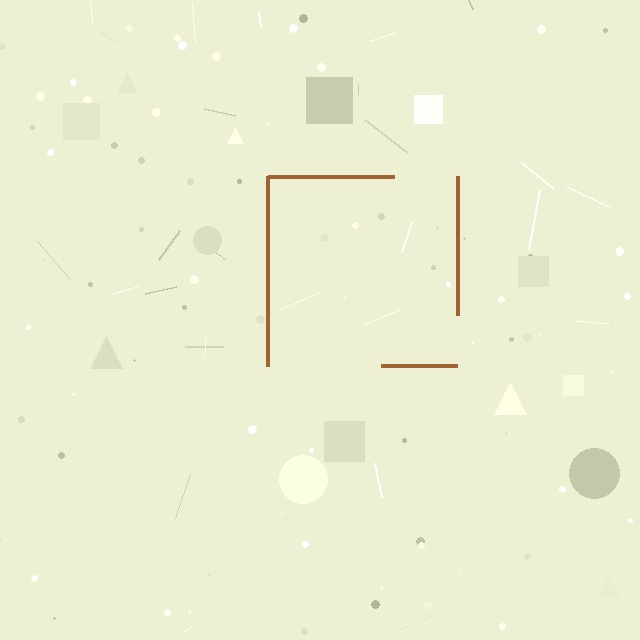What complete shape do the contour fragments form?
The contour fragments form a square.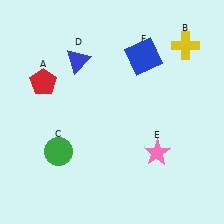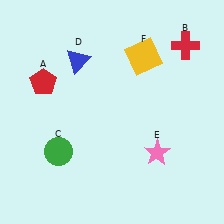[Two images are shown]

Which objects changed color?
B changed from yellow to red. F changed from blue to yellow.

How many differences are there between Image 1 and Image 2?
There are 2 differences between the two images.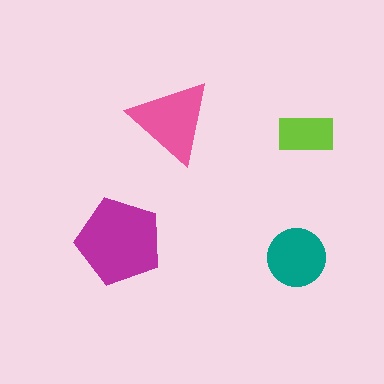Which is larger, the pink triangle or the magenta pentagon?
The magenta pentagon.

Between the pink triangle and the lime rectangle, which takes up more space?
The pink triangle.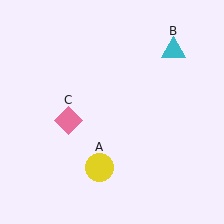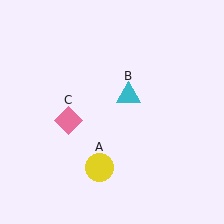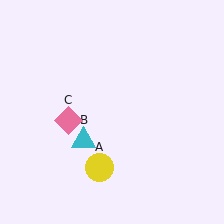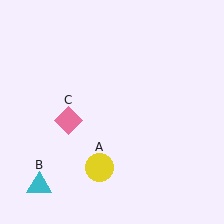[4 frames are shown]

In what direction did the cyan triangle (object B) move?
The cyan triangle (object B) moved down and to the left.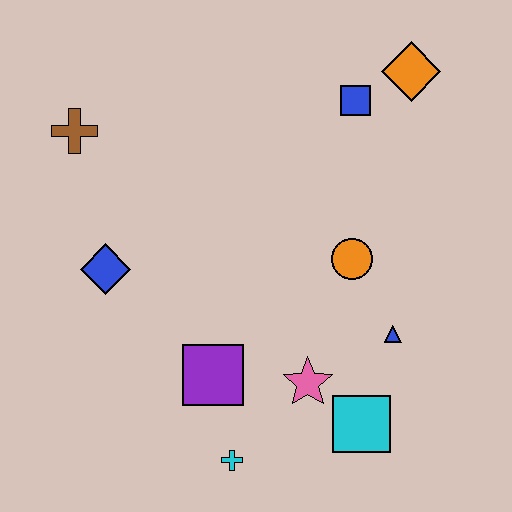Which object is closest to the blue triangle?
The orange circle is closest to the blue triangle.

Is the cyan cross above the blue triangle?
No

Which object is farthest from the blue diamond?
The orange diamond is farthest from the blue diamond.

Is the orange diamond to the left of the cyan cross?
No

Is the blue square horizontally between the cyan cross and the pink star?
No